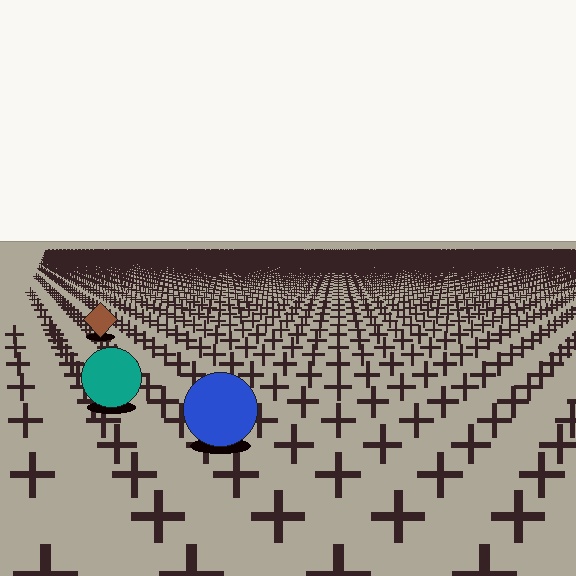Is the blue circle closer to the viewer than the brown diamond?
Yes. The blue circle is closer — you can tell from the texture gradient: the ground texture is coarser near it.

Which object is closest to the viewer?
The blue circle is closest. The texture marks near it are larger and more spread out.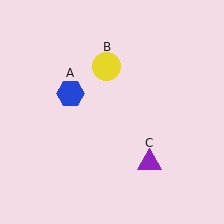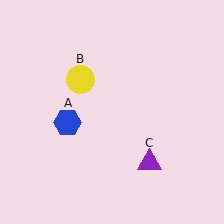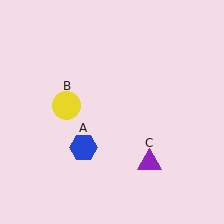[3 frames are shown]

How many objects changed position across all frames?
2 objects changed position: blue hexagon (object A), yellow circle (object B).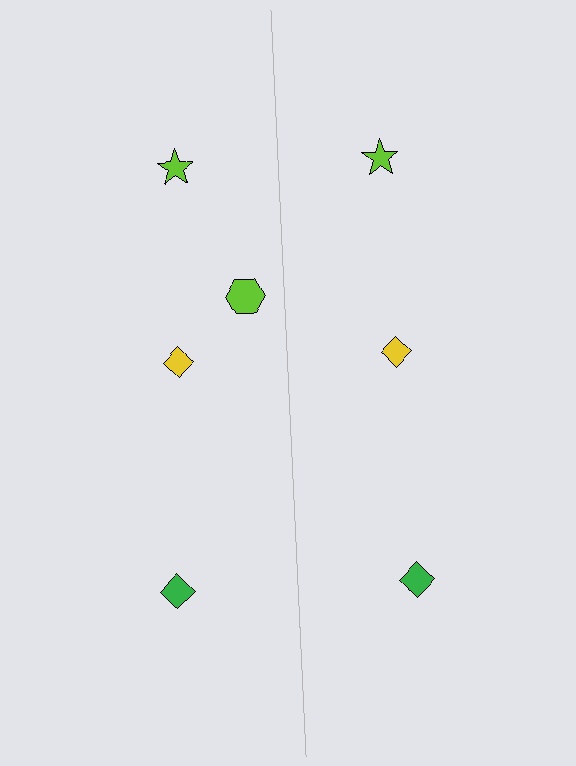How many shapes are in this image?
There are 7 shapes in this image.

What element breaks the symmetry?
A lime hexagon is missing from the right side.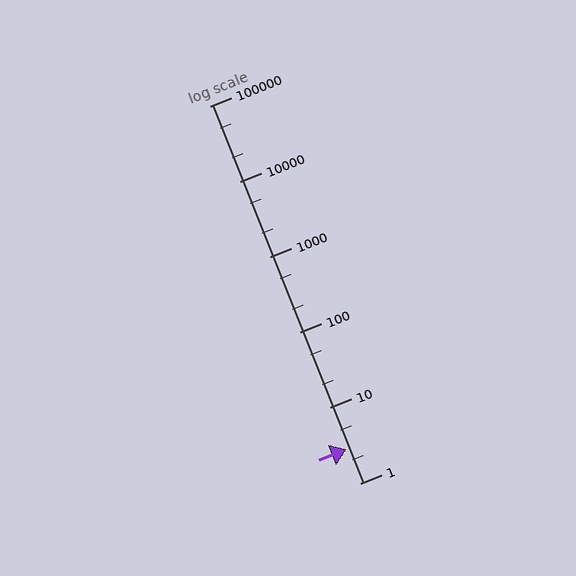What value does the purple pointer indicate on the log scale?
The pointer indicates approximately 2.8.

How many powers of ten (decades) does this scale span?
The scale spans 5 decades, from 1 to 100000.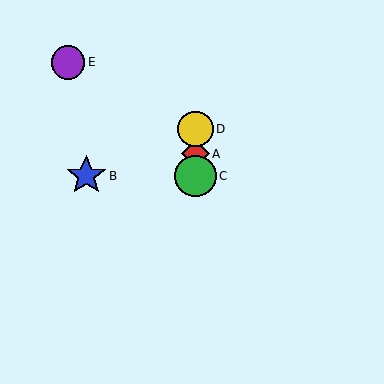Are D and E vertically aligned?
No, D is at x≈195 and E is at x≈68.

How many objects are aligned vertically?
3 objects (A, C, D) are aligned vertically.